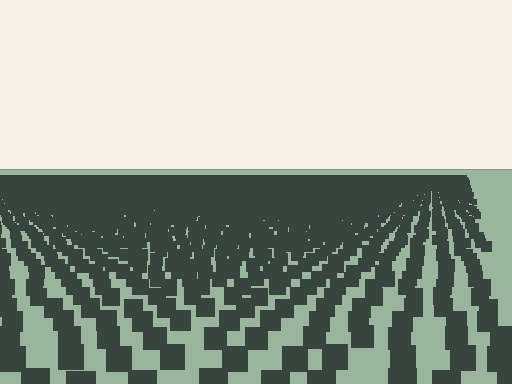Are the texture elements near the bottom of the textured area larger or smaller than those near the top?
Larger. Near the bottom, elements are closer to the viewer and appear at a bigger on-screen size.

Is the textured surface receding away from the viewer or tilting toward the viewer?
The surface is receding away from the viewer. Texture elements get smaller and denser toward the top.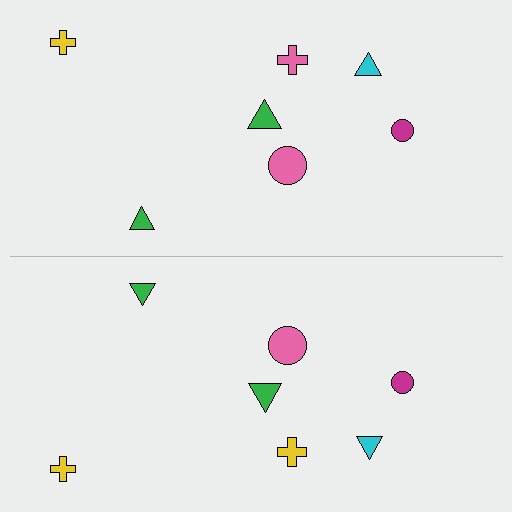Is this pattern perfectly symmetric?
No, the pattern is not perfectly symmetric. The yellow cross on the bottom side breaks the symmetry — its mirror counterpart is pink.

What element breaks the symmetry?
The yellow cross on the bottom side breaks the symmetry — its mirror counterpart is pink.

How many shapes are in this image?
There are 14 shapes in this image.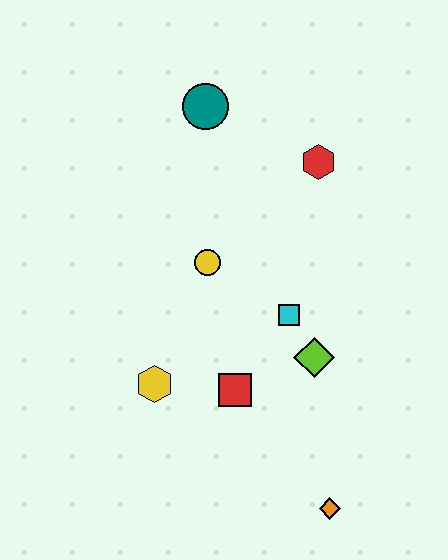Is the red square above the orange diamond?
Yes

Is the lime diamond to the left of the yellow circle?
No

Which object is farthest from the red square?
The teal circle is farthest from the red square.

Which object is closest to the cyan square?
The lime diamond is closest to the cyan square.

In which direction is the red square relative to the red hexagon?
The red square is below the red hexagon.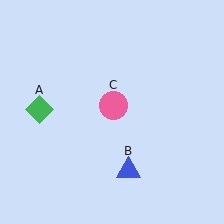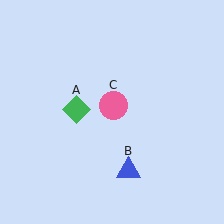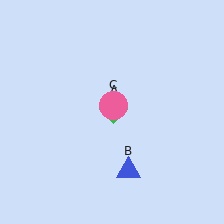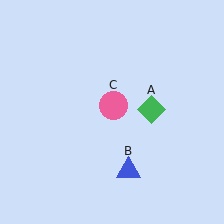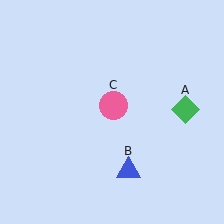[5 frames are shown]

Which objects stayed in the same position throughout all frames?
Blue triangle (object B) and pink circle (object C) remained stationary.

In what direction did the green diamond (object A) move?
The green diamond (object A) moved right.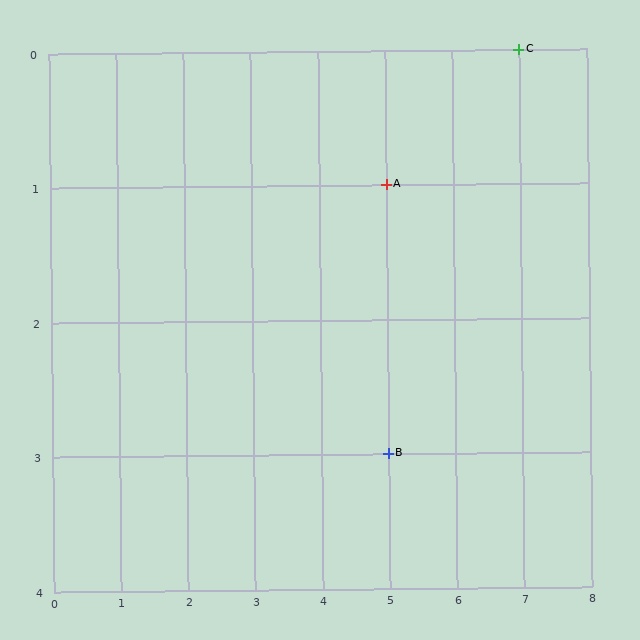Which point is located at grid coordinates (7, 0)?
Point C is at (7, 0).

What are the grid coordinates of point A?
Point A is at grid coordinates (5, 1).